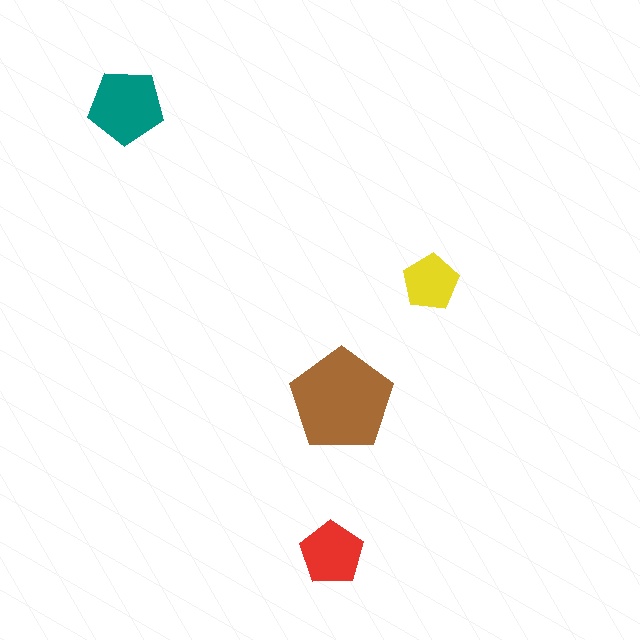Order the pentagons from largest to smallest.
the brown one, the teal one, the red one, the yellow one.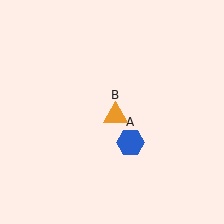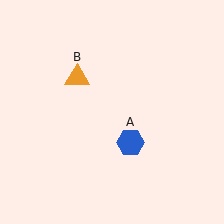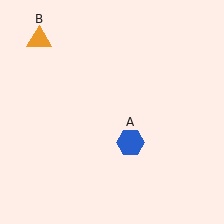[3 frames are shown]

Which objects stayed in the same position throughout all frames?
Blue hexagon (object A) remained stationary.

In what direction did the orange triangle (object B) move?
The orange triangle (object B) moved up and to the left.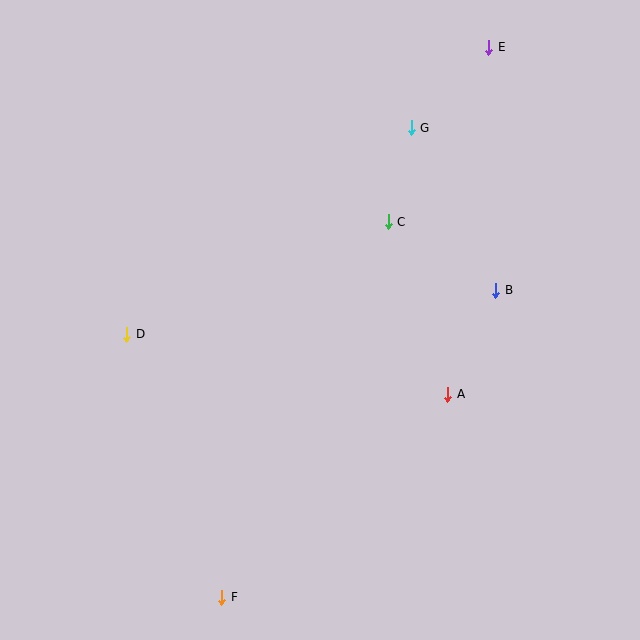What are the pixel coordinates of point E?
Point E is at (489, 47).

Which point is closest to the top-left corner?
Point D is closest to the top-left corner.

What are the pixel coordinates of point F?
Point F is at (222, 597).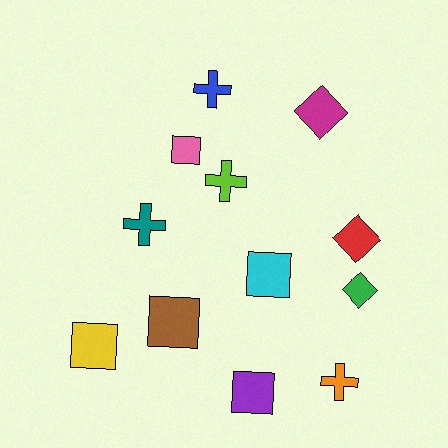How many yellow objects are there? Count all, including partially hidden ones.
There is 1 yellow object.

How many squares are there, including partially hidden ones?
There are 5 squares.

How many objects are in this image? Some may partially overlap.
There are 12 objects.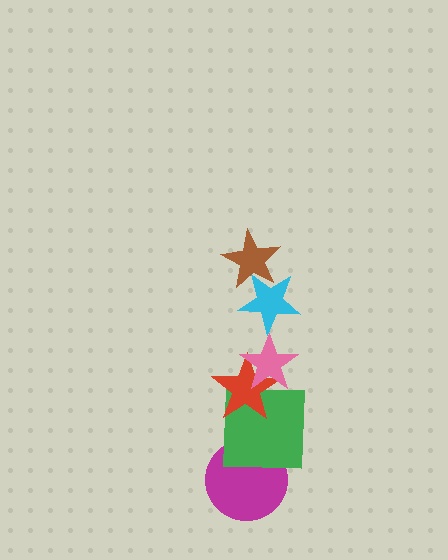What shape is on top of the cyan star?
The brown star is on top of the cyan star.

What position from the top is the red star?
The red star is 4th from the top.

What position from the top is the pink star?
The pink star is 3rd from the top.